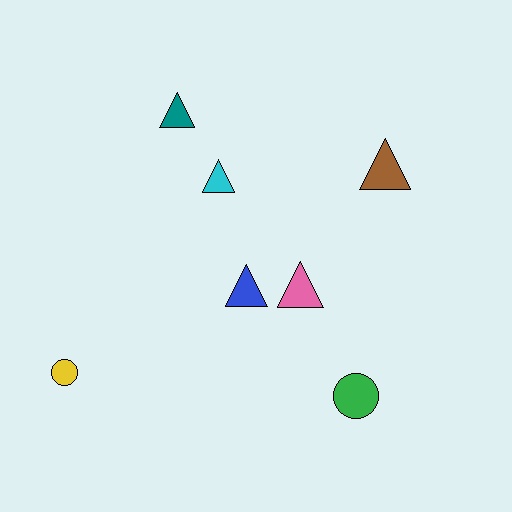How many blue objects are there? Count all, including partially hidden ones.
There is 1 blue object.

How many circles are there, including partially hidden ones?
There are 2 circles.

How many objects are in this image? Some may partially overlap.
There are 7 objects.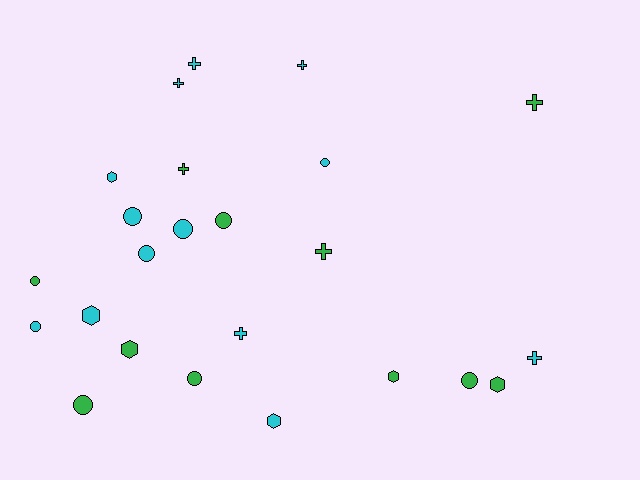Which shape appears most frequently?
Circle, with 10 objects.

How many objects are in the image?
There are 24 objects.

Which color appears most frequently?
Cyan, with 13 objects.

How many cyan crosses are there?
There are 5 cyan crosses.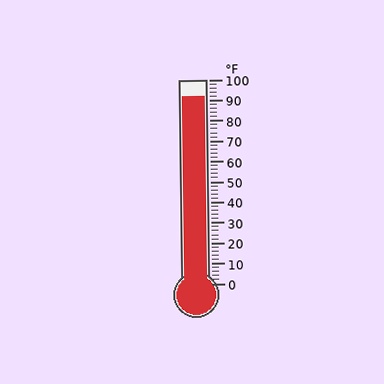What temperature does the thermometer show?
The thermometer shows approximately 92°F.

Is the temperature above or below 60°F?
The temperature is above 60°F.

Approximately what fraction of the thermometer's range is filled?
The thermometer is filled to approximately 90% of its range.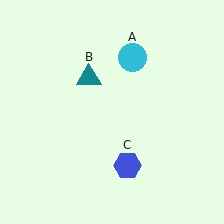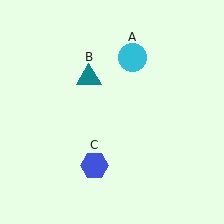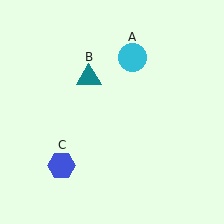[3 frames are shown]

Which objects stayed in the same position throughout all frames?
Cyan circle (object A) and teal triangle (object B) remained stationary.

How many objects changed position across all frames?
1 object changed position: blue hexagon (object C).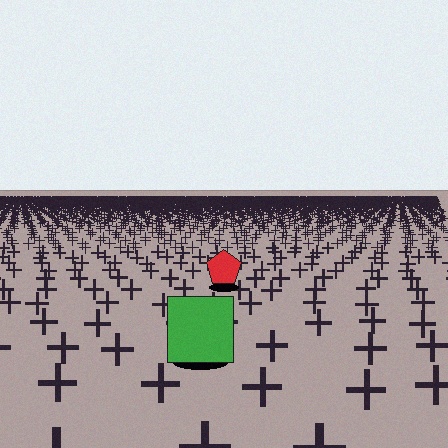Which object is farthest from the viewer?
The red pentagon is farthest from the viewer. It appears smaller and the ground texture around it is denser.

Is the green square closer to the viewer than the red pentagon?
Yes. The green square is closer — you can tell from the texture gradient: the ground texture is coarser near it.